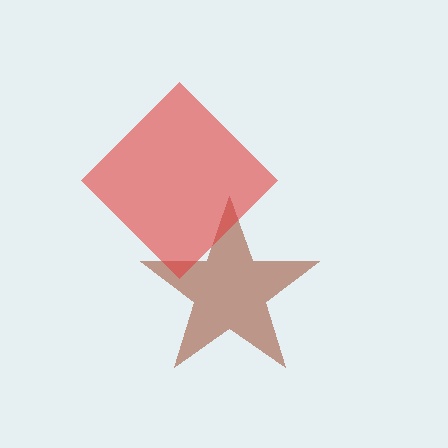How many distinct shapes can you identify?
There are 2 distinct shapes: a brown star, a red diamond.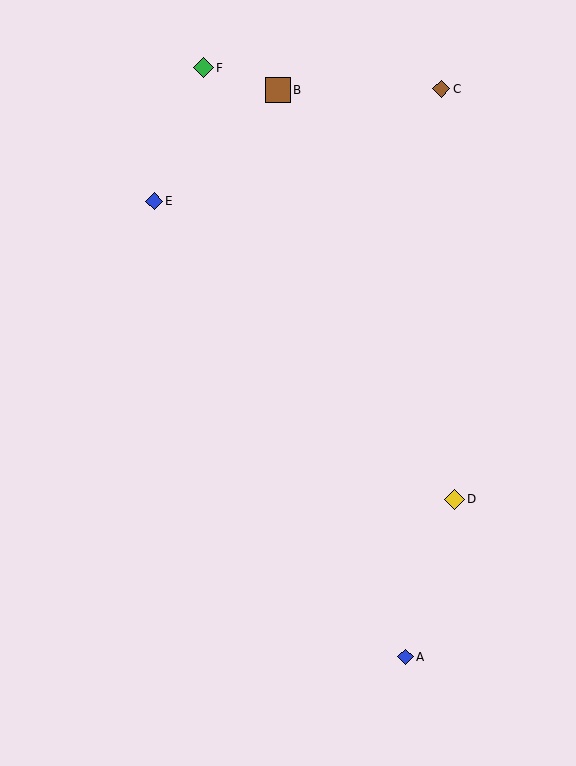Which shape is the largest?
The brown square (labeled B) is the largest.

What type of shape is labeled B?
Shape B is a brown square.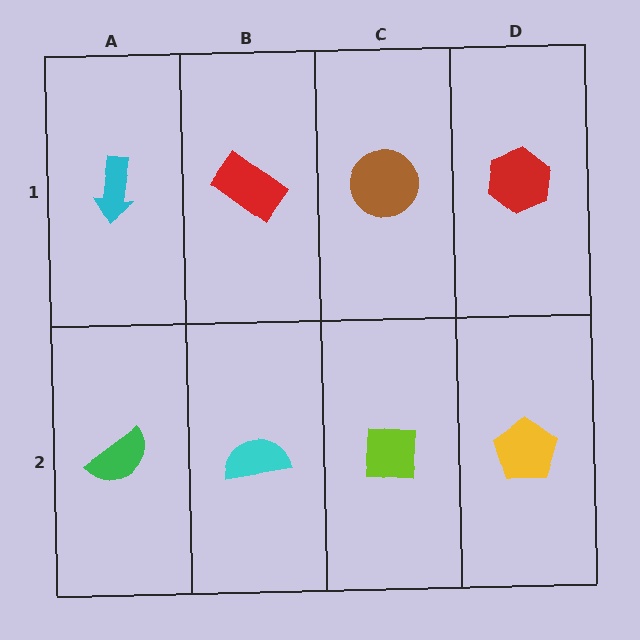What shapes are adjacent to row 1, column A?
A green semicircle (row 2, column A), a red rectangle (row 1, column B).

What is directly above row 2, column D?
A red hexagon.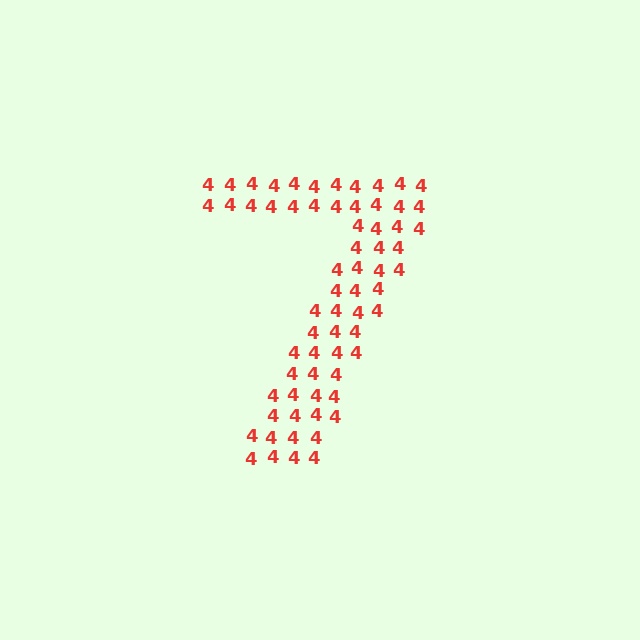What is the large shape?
The large shape is the digit 7.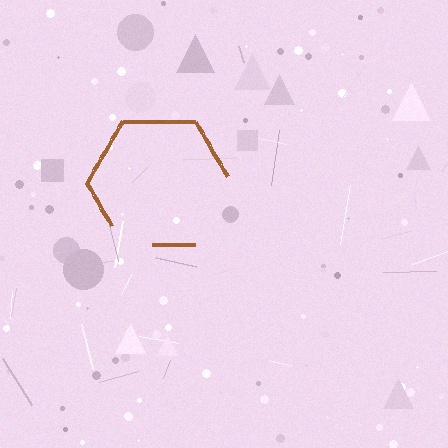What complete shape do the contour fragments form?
The contour fragments form a hexagon.